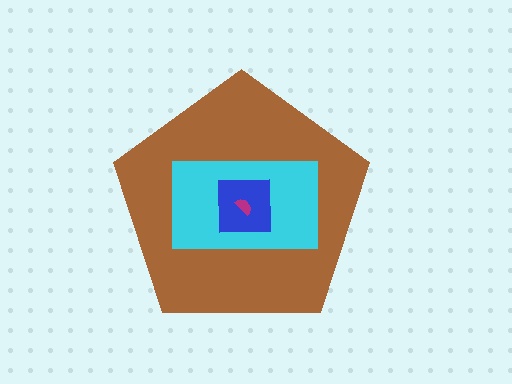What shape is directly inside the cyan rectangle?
The blue square.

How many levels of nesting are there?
4.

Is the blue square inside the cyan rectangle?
Yes.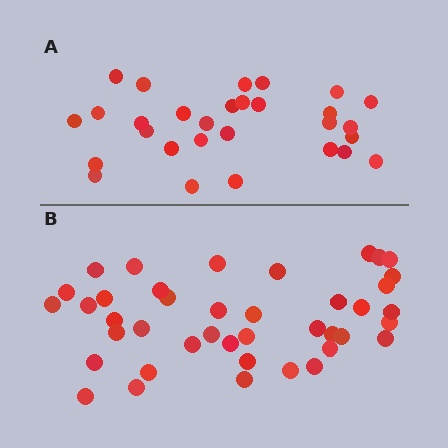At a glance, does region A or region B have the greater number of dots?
Region B (the bottom region) has more dots.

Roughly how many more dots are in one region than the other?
Region B has roughly 12 or so more dots than region A.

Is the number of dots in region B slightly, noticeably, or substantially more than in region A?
Region B has noticeably more, but not dramatically so. The ratio is roughly 1.4 to 1.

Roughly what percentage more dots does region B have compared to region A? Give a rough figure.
About 40% more.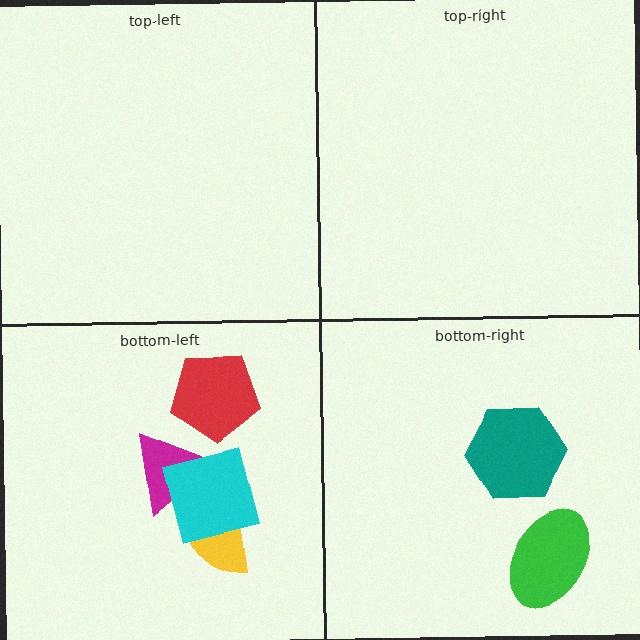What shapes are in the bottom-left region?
The yellow semicircle, the magenta triangle, the cyan square, the red pentagon.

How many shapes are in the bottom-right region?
2.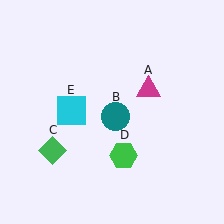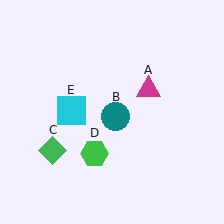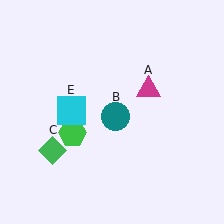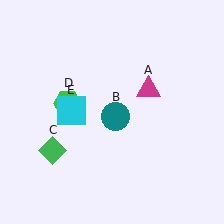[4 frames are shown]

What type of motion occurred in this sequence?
The green hexagon (object D) rotated clockwise around the center of the scene.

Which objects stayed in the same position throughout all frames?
Magenta triangle (object A) and teal circle (object B) and green diamond (object C) and cyan square (object E) remained stationary.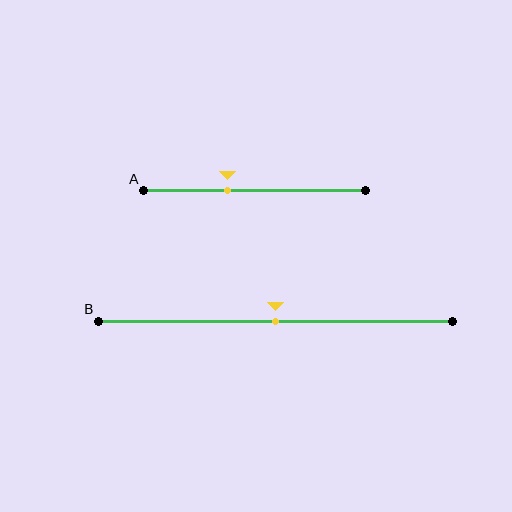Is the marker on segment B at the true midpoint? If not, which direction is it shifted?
Yes, the marker on segment B is at the true midpoint.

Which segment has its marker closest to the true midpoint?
Segment B has its marker closest to the true midpoint.